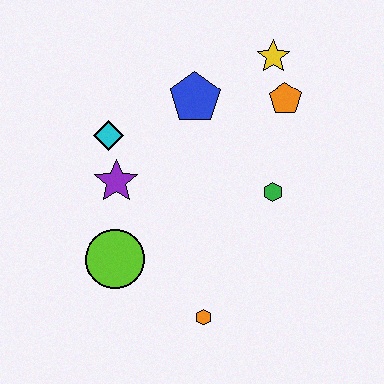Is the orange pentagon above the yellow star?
No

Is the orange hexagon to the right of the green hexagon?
No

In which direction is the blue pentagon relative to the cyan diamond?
The blue pentagon is to the right of the cyan diamond.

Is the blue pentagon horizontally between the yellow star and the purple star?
Yes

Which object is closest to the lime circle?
The purple star is closest to the lime circle.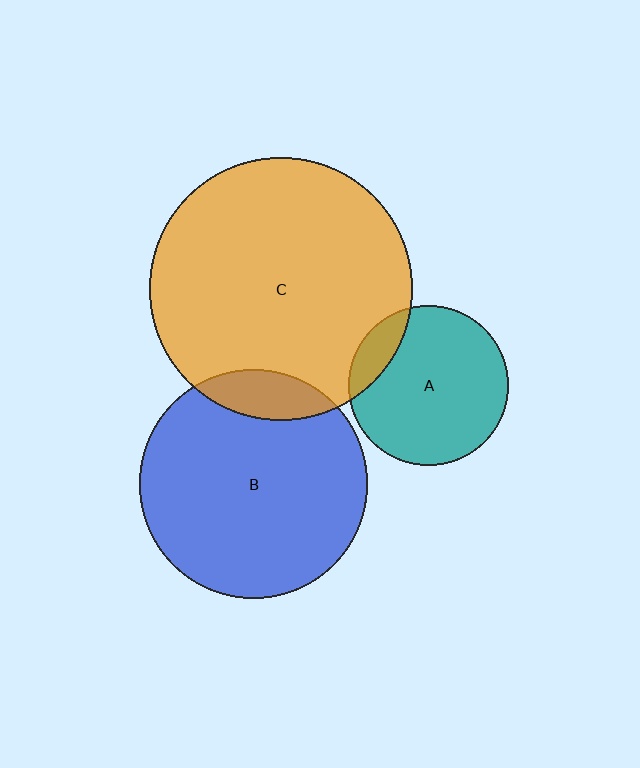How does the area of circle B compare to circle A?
Approximately 2.0 times.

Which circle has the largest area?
Circle C (orange).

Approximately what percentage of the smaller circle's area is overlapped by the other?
Approximately 10%.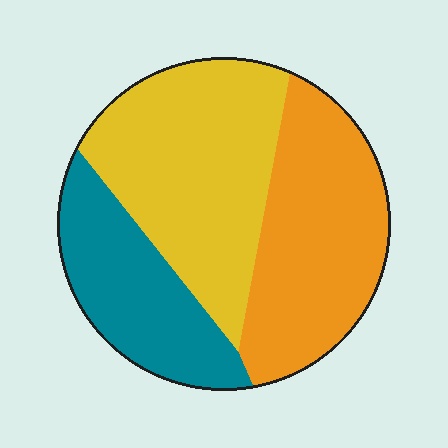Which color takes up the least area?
Teal, at roughly 25%.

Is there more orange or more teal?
Orange.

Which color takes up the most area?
Yellow, at roughly 40%.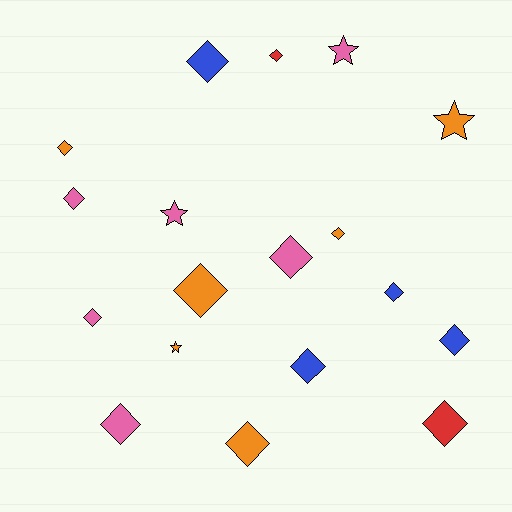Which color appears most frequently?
Pink, with 6 objects.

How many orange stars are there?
There are 2 orange stars.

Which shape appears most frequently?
Diamond, with 14 objects.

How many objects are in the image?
There are 18 objects.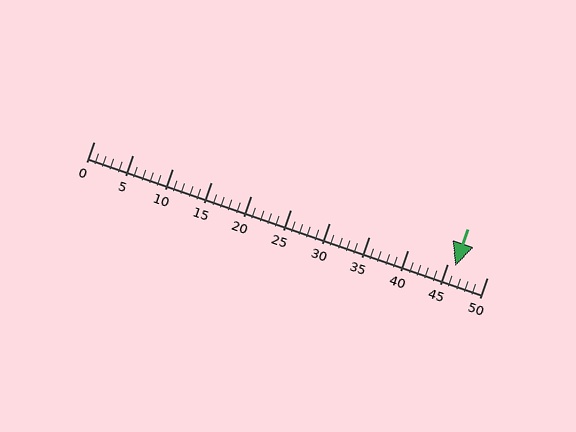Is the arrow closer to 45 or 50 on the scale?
The arrow is closer to 45.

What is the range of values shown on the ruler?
The ruler shows values from 0 to 50.